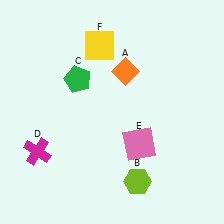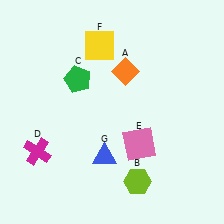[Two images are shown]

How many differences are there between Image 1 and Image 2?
There is 1 difference between the two images.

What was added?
A blue triangle (G) was added in Image 2.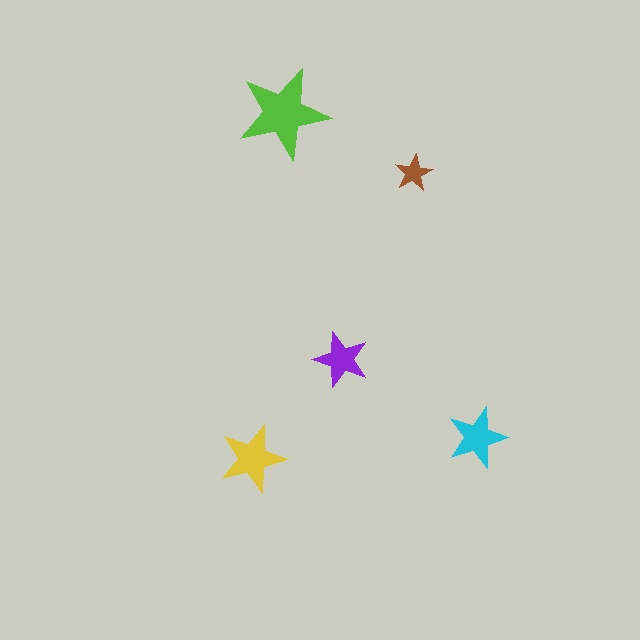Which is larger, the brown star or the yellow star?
The yellow one.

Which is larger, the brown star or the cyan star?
The cyan one.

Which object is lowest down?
The yellow star is bottommost.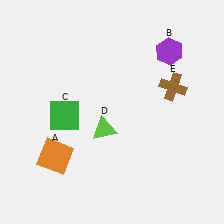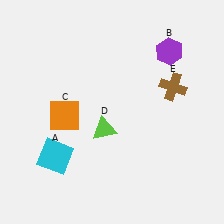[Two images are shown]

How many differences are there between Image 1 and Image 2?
There are 2 differences between the two images.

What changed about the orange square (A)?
In Image 1, A is orange. In Image 2, it changed to cyan.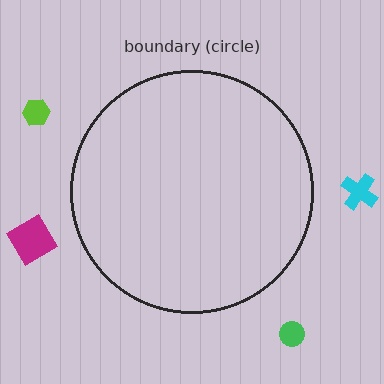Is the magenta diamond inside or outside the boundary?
Outside.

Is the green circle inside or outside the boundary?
Outside.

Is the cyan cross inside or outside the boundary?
Outside.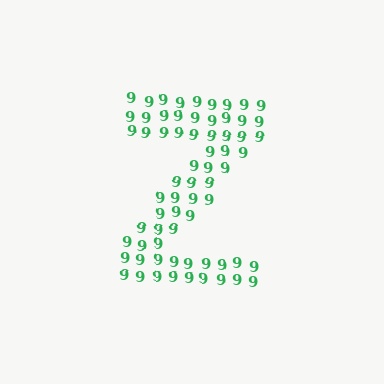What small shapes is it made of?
It is made of small digit 9's.